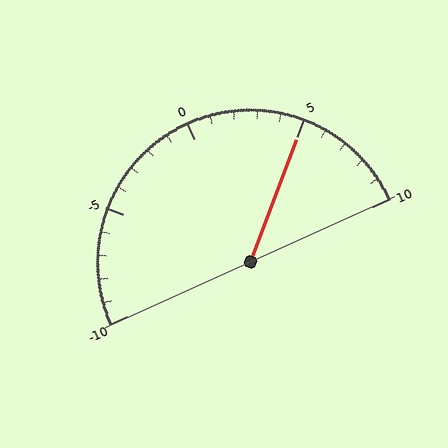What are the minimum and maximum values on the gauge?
The gauge ranges from -10 to 10.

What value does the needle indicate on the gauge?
The needle indicates approximately 5.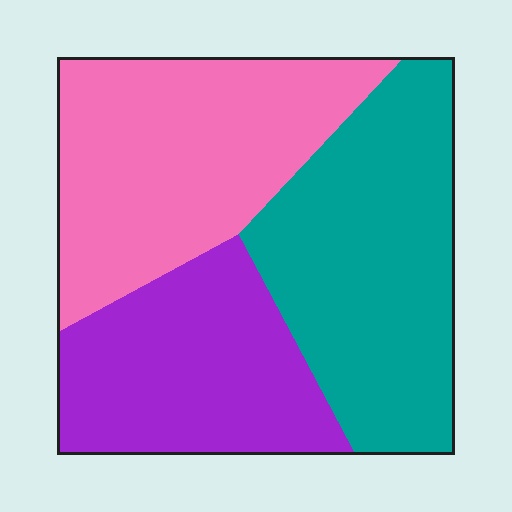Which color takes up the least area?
Purple, at roughly 30%.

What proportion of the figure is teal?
Teal takes up about three eighths (3/8) of the figure.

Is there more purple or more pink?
Pink.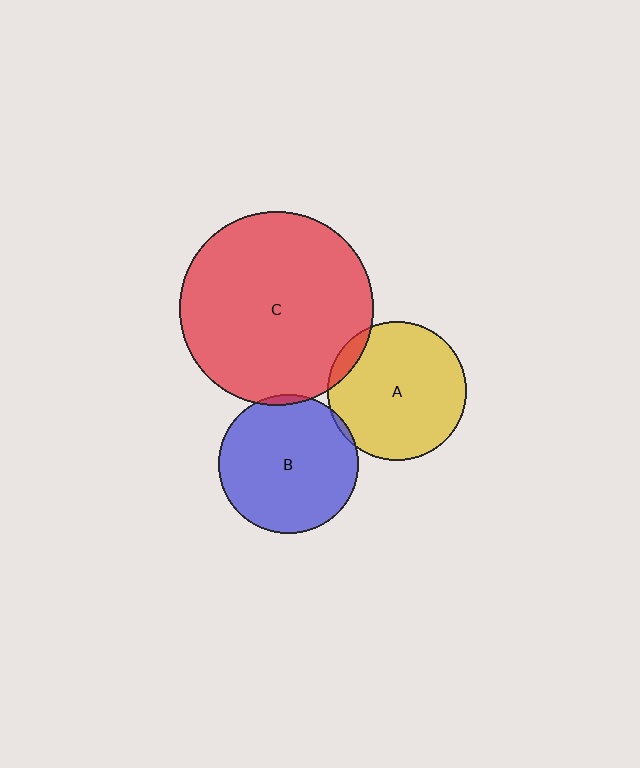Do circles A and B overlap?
Yes.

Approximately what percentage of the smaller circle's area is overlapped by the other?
Approximately 5%.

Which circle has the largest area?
Circle C (red).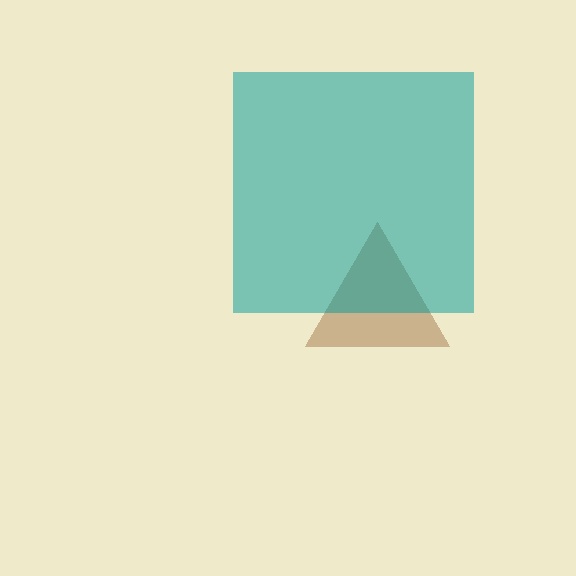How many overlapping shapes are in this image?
There are 2 overlapping shapes in the image.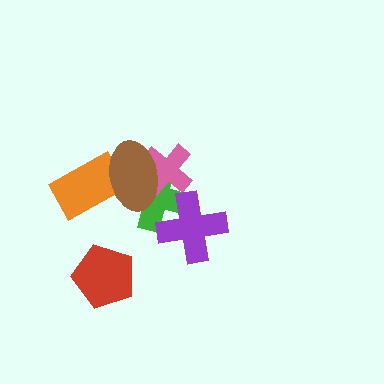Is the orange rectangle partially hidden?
Yes, it is partially covered by another shape.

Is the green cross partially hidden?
Yes, it is partially covered by another shape.